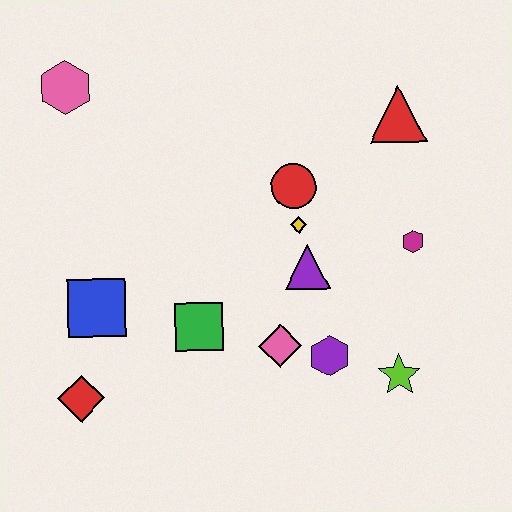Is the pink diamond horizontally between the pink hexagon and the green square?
No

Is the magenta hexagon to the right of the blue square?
Yes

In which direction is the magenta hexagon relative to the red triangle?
The magenta hexagon is below the red triangle.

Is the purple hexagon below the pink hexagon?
Yes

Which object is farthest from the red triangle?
The red diamond is farthest from the red triangle.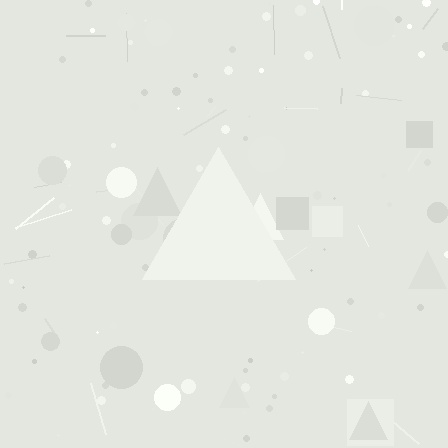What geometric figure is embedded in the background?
A triangle is embedded in the background.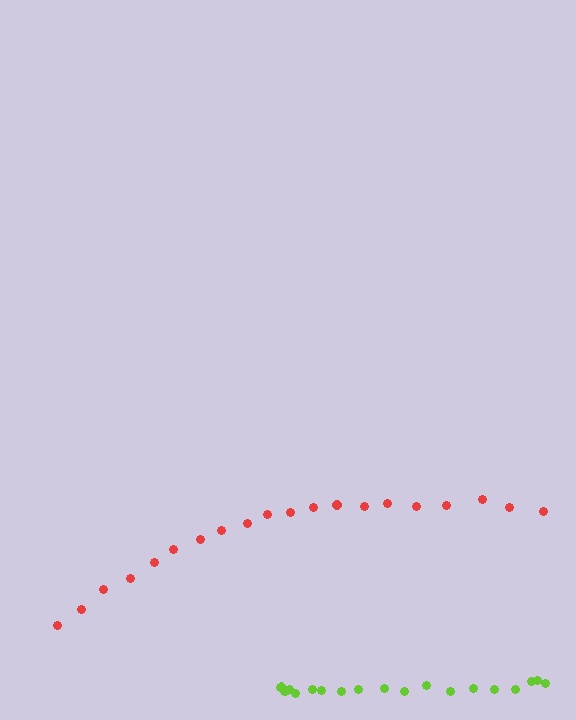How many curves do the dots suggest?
There are 2 distinct paths.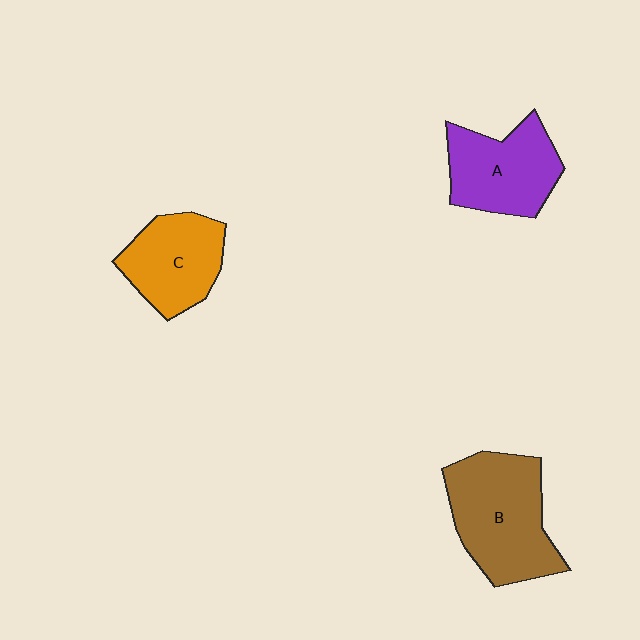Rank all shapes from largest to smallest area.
From largest to smallest: B (brown), A (purple), C (orange).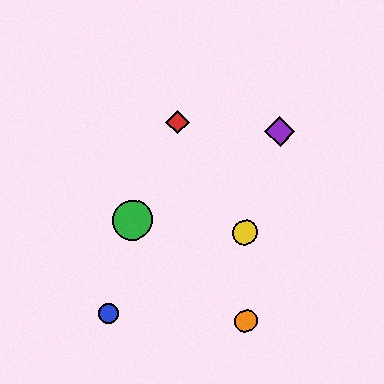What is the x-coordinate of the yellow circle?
The yellow circle is at x≈245.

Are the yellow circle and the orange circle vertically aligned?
Yes, both are at x≈245.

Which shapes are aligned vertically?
The yellow circle, the orange circle are aligned vertically.